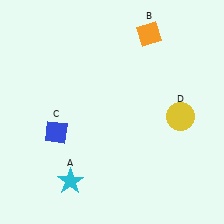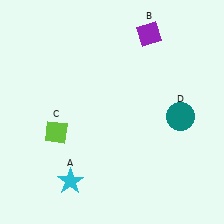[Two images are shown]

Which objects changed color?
B changed from orange to purple. C changed from blue to lime. D changed from yellow to teal.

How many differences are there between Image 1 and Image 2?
There are 3 differences between the two images.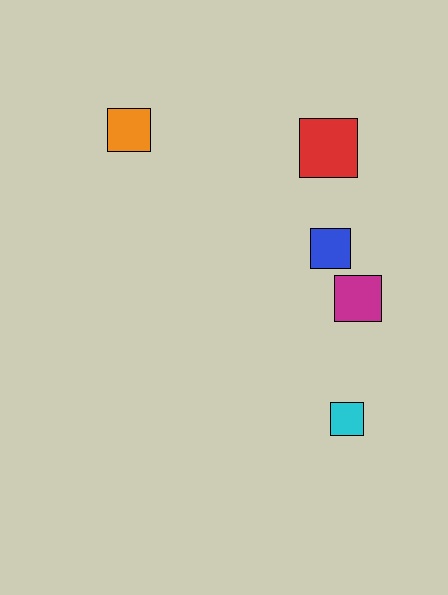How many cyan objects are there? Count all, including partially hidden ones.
There is 1 cyan object.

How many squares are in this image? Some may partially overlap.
There are 5 squares.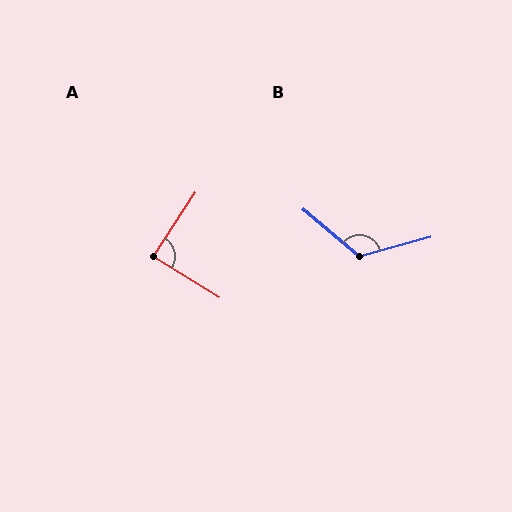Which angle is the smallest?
A, at approximately 88 degrees.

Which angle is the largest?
B, at approximately 124 degrees.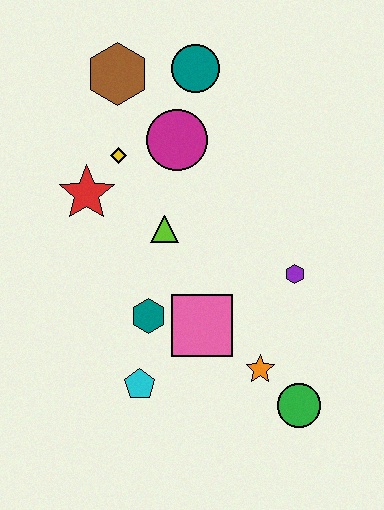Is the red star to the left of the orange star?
Yes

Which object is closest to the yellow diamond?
The red star is closest to the yellow diamond.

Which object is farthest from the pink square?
The brown hexagon is farthest from the pink square.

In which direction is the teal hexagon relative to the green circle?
The teal hexagon is to the left of the green circle.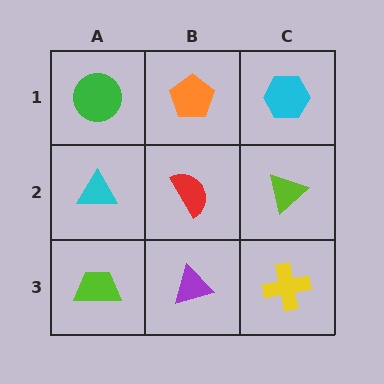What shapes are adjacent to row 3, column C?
A lime triangle (row 2, column C), a purple triangle (row 3, column B).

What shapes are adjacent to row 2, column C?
A cyan hexagon (row 1, column C), a yellow cross (row 3, column C), a red semicircle (row 2, column B).